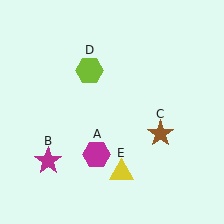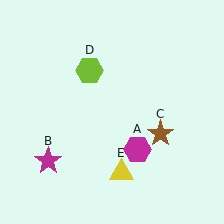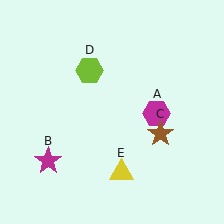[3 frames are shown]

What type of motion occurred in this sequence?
The magenta hexagon (object A) rotated counterclockwise around the center of the scene.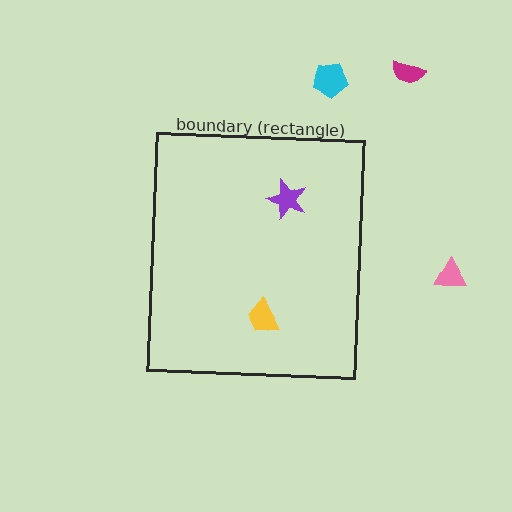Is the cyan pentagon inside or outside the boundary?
Outside.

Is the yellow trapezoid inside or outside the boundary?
Inside.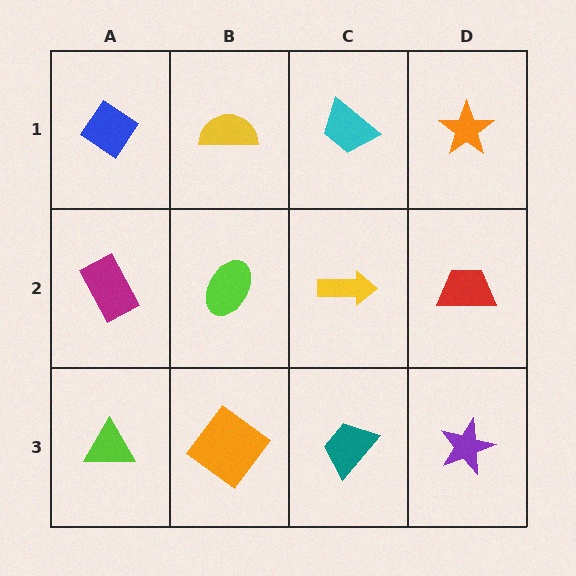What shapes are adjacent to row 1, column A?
A magenta rectangle (row 2, column A), a yellow semicircle (row 1, column B).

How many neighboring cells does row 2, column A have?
3.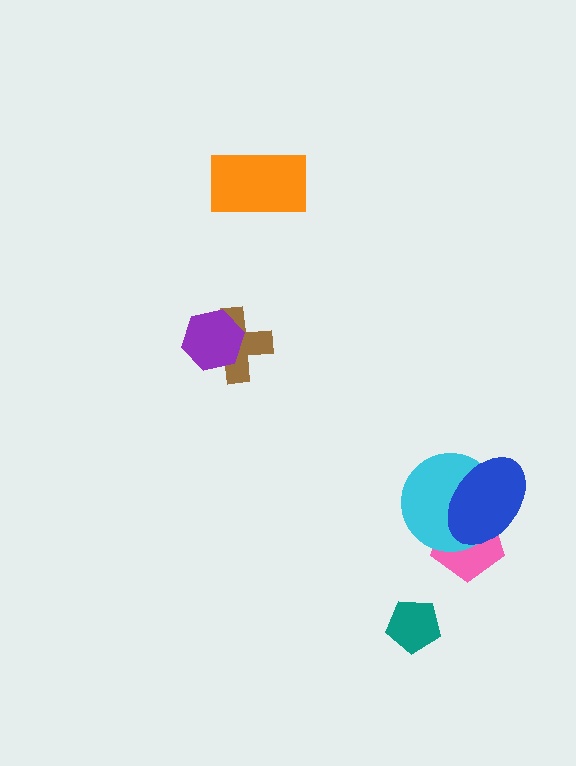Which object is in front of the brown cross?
The purple hexagon is in front of the brown cross.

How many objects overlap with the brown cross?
1 object overlaps with the brown cross.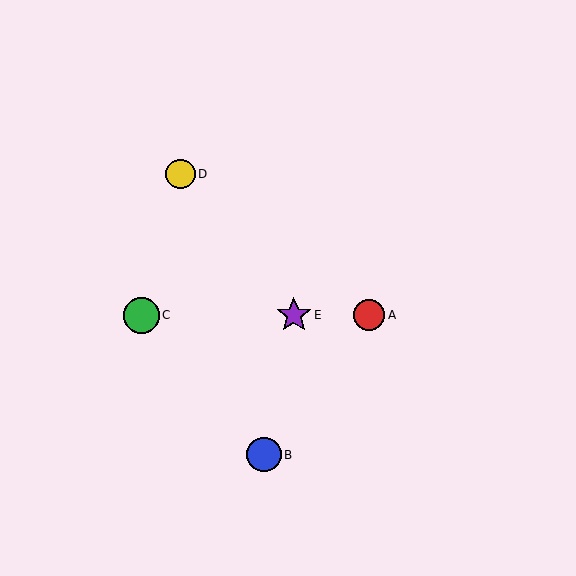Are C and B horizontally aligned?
No, C is at y≈315 and B is at y≈455.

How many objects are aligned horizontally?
3 objects (A, C, E) are aligned horizontally.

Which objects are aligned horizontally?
Objects A, C, E are aligned horizontally.